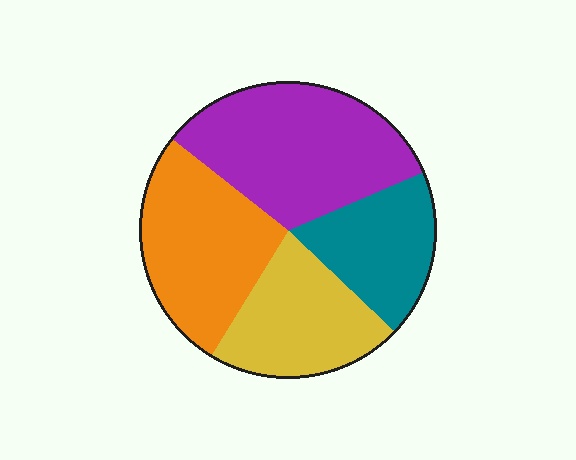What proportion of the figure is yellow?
Yellow takes up between a sixth and a third of the figure.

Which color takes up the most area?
Purple, at roughly 35%.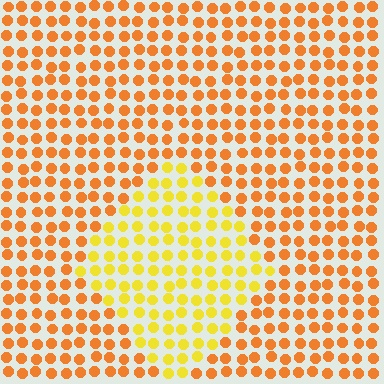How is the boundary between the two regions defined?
The boundary is defined purely by a slight shift in hue (about 31 degrees). Spacing, size, and orientation are identical on both sides.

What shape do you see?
I see a diamond.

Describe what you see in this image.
The image is filled with small orange elements in a uniform arrangement. A diamond-shaped region is visible where the elements are tinted to a slightly different hue, forming a subtle color boundary.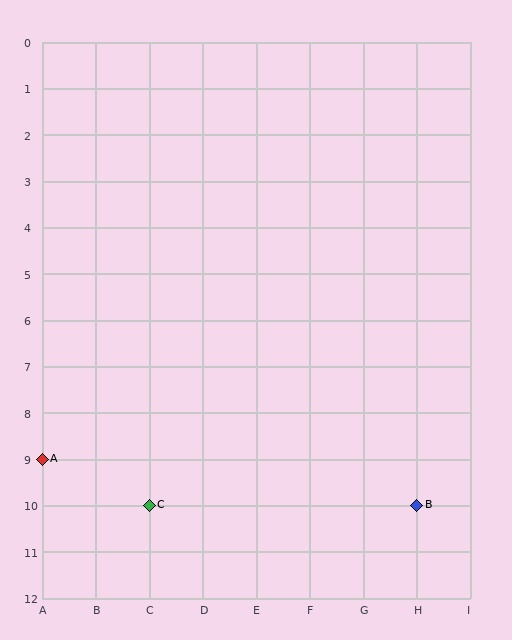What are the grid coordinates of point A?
Point A is at grid coordinates (A, 9).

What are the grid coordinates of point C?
Point C is at grid coordinates (C, 10).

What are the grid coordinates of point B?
Point B is at grid coordinates (H, 10).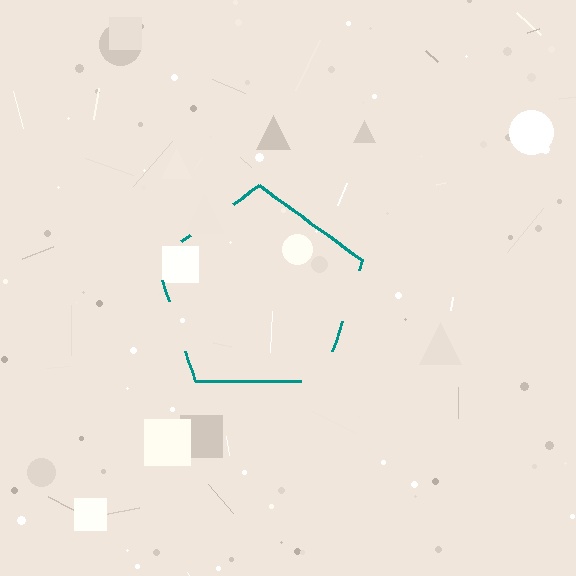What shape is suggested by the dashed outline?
The dashed outline suggests a pentagon.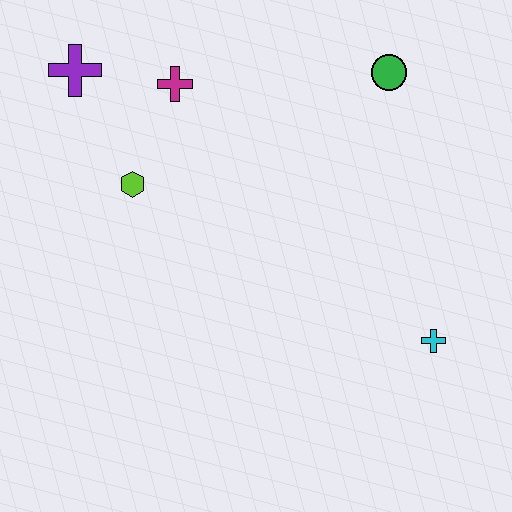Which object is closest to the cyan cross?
The green circle is closest to the cyan cross.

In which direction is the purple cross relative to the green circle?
The purple cross is to the left of the green circle.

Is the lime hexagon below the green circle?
Yes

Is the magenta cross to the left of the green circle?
Yes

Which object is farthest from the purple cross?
The cyan cross is farthest from the purple cross.